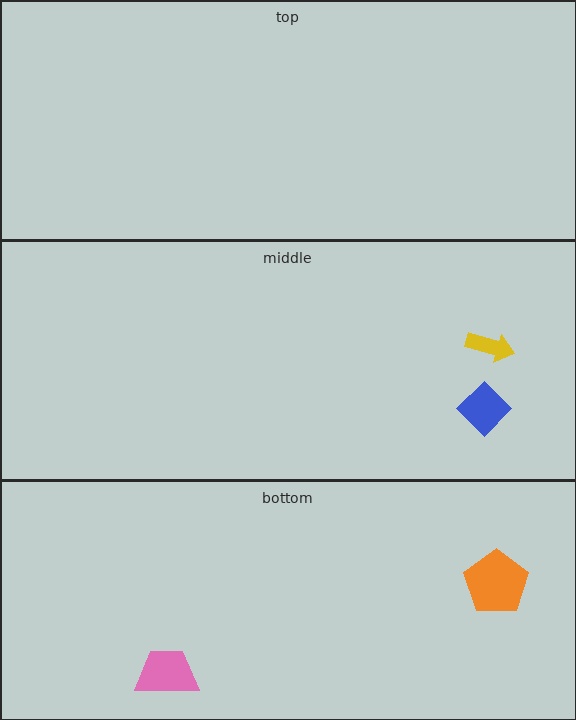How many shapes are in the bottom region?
2.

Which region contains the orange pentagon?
The bottom region.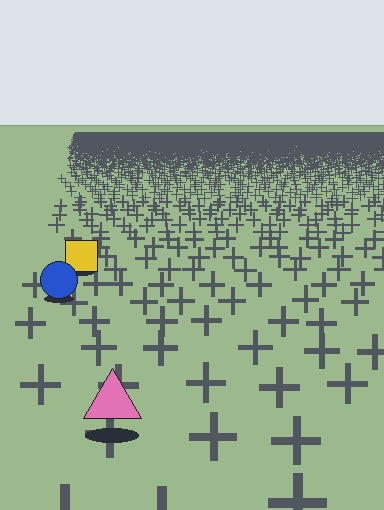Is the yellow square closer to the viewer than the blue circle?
No. The blue circle is closer — you can tell from the texture gradient: the ground texture is coarser near it.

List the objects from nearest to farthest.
From nearest to farthest: the pink triangle, the blue circle, the yellow square.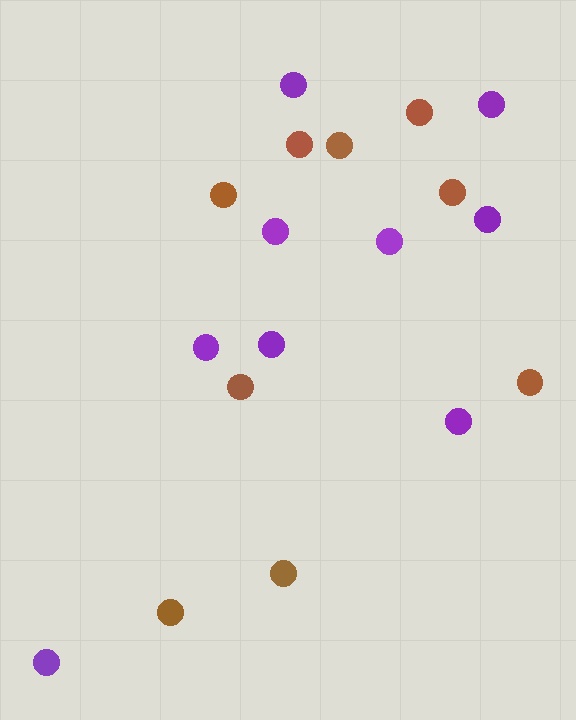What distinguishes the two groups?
There are 2 groups: one group of purple circles (9) and one group of brown circles (9).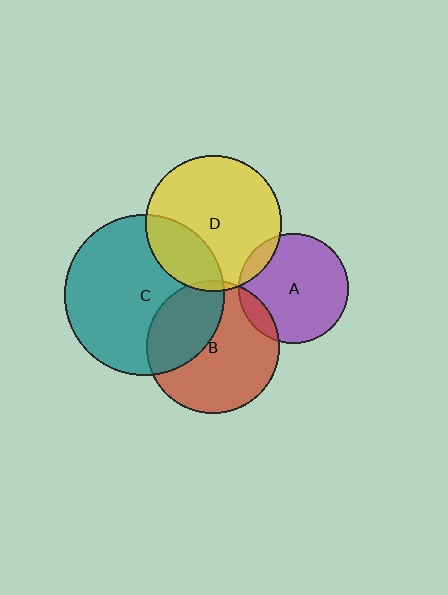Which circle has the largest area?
Circle C (teal).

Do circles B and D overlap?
Yes.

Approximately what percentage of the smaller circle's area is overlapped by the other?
Approximately 5%.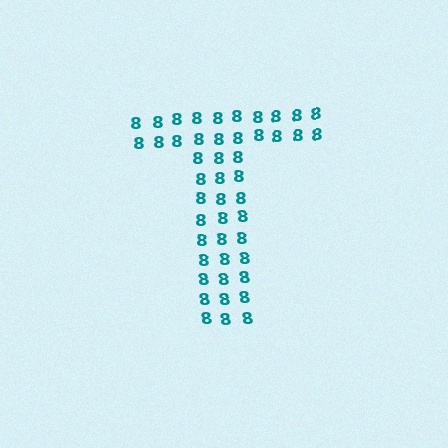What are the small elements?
The small elements are digit 8's.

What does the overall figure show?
The overall figure shows the letter T.